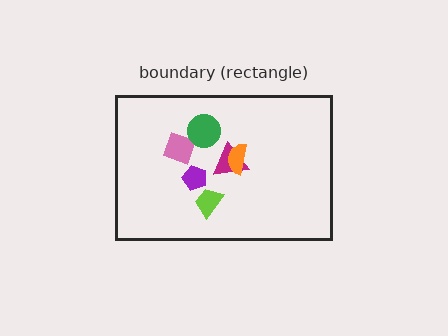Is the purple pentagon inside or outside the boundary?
Inside.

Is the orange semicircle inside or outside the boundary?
Inside.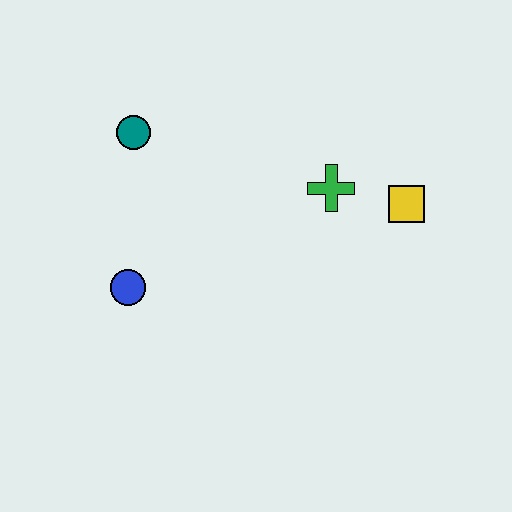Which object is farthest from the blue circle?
The yellow square is farthest from the blue circle.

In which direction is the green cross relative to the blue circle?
The green cross is to the right of the blue circle.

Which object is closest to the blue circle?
The teal circle is closest to the blue circle.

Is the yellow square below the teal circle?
Yes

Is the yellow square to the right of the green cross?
Yes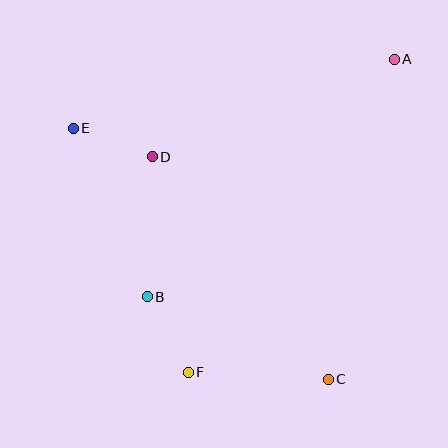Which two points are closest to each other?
Points D and E are closest to each other.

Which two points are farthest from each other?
Points A and F are farthest from each other.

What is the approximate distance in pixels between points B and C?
The distance between B and C is approximately 199 pixels.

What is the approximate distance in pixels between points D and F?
The distance between D and F is approximately 219 pixels.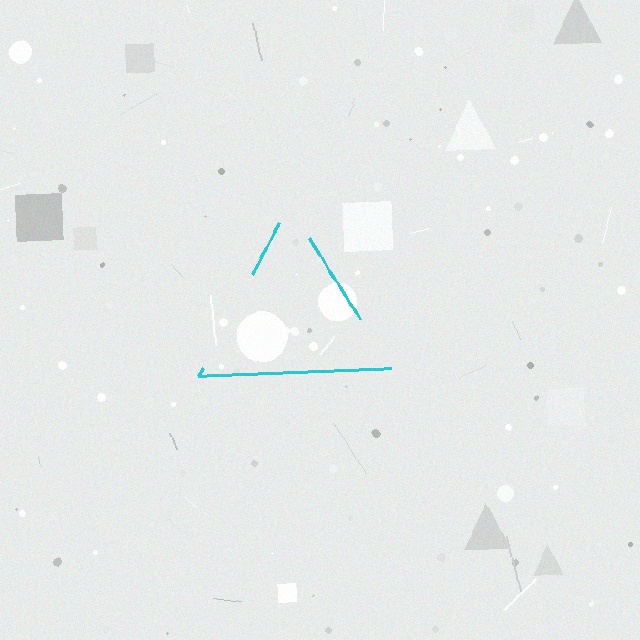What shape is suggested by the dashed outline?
The dashed outline suggests a triangle.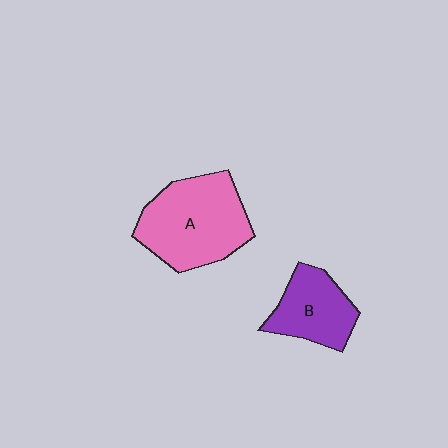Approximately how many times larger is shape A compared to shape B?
Approximately 1.6 times.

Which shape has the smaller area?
Shape B (purple).